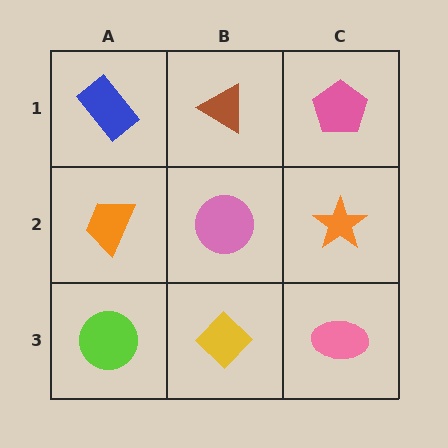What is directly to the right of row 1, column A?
A brown triangle.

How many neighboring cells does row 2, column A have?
3.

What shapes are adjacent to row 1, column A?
An orange trapezoid (row 2, column A), a brown triangle (row 1, column B).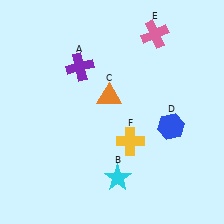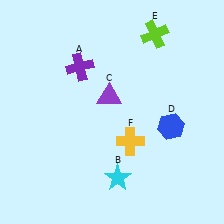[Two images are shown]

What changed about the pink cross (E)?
In Image 1, E is pink. In Image 2, it changed to lime.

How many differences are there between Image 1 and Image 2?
There are 2 differences between the two images.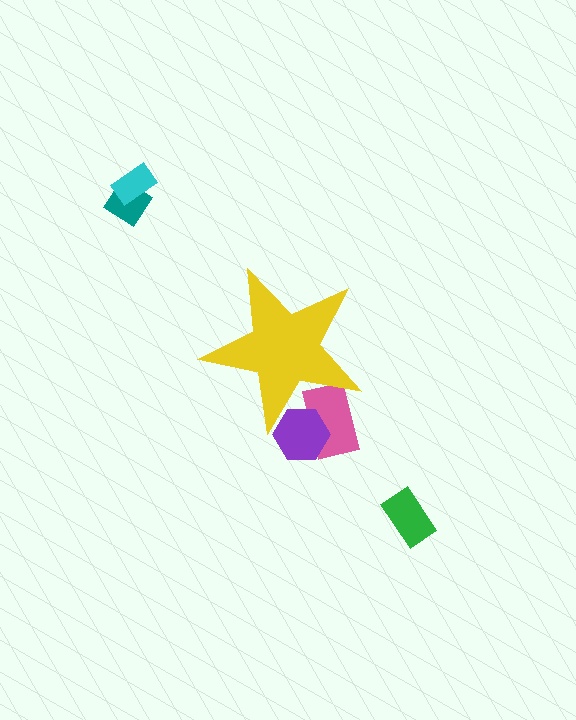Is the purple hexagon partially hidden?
Yes, the purple hexagon is partially hidden behind the yellow star.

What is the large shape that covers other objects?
A yellow star.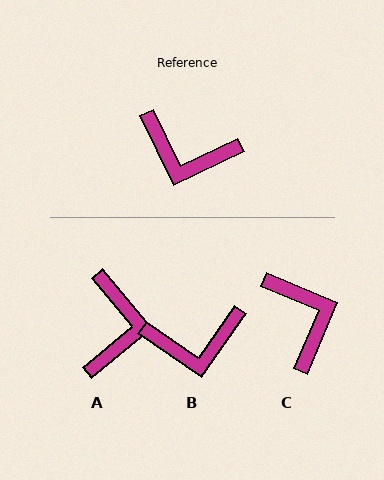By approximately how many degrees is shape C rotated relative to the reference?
Approximately 131 degrees counter-clockwise.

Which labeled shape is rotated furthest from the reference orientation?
C, about 131 degrees away.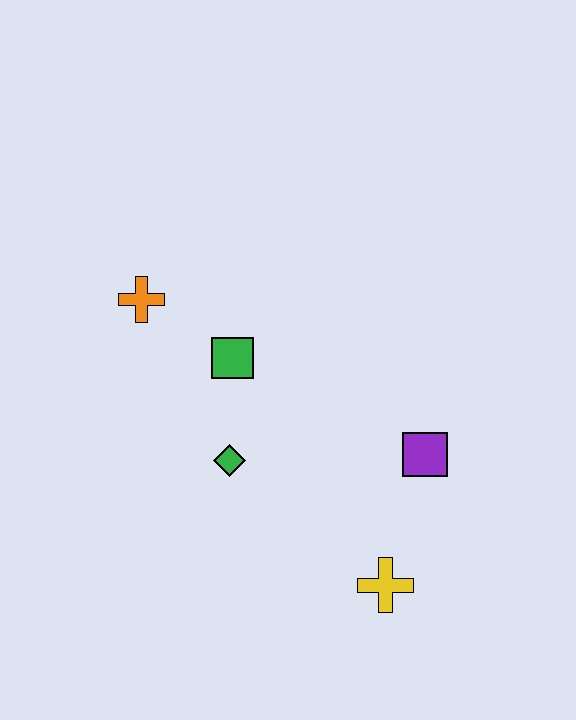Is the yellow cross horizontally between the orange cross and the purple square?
Yes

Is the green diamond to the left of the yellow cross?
Yes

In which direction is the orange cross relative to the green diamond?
The orange cross is above the green diamond.